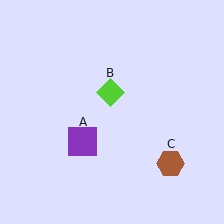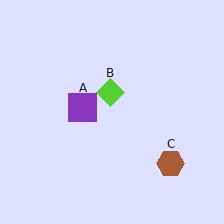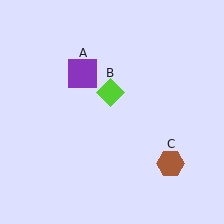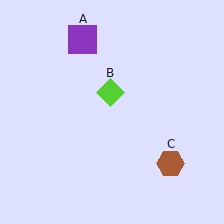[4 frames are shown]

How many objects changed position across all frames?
1 object changed position: purple square (object A).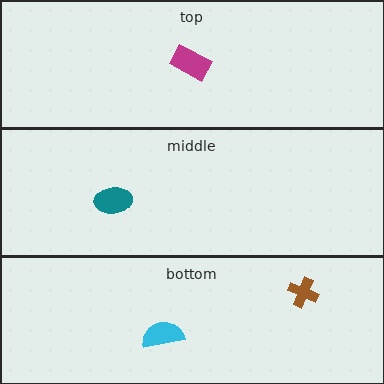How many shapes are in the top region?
1.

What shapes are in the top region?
The magenta rectangle.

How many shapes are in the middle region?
1.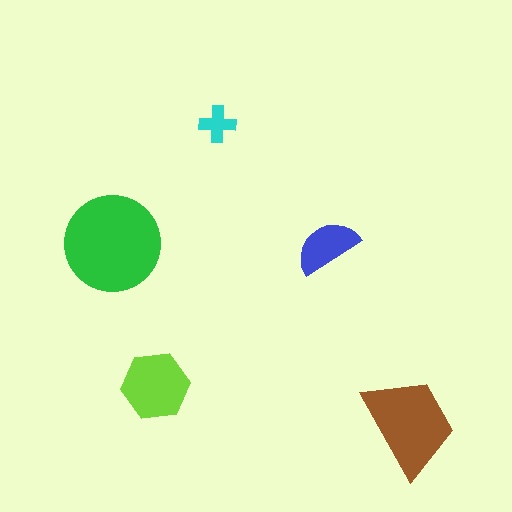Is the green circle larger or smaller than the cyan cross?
Larger.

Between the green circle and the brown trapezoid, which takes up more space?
The green circle.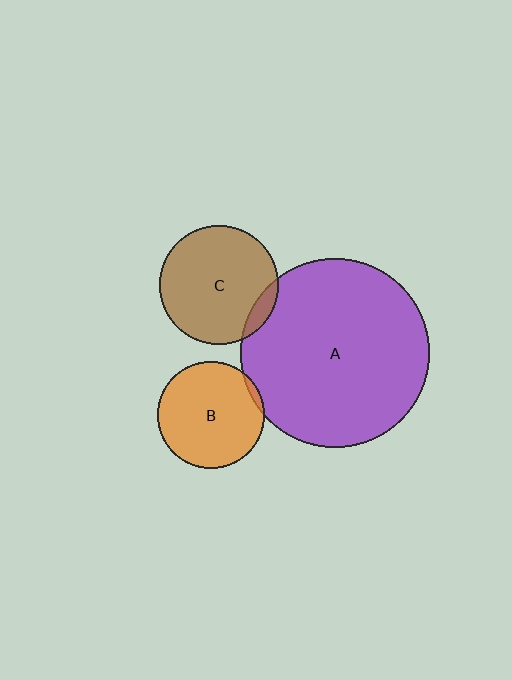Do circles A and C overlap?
Yes.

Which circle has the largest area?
Circle A (purple).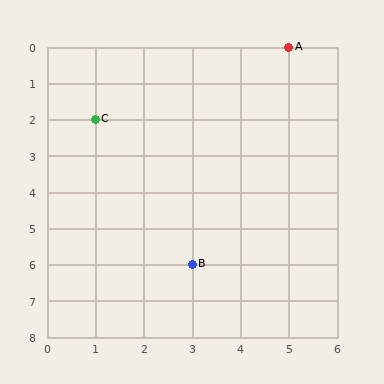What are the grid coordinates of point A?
Point A is at grid coordinates (5, 0).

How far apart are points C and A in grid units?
Points C and A are 4 columns and 2 rows apart (about 4.5 grid units diagonally).